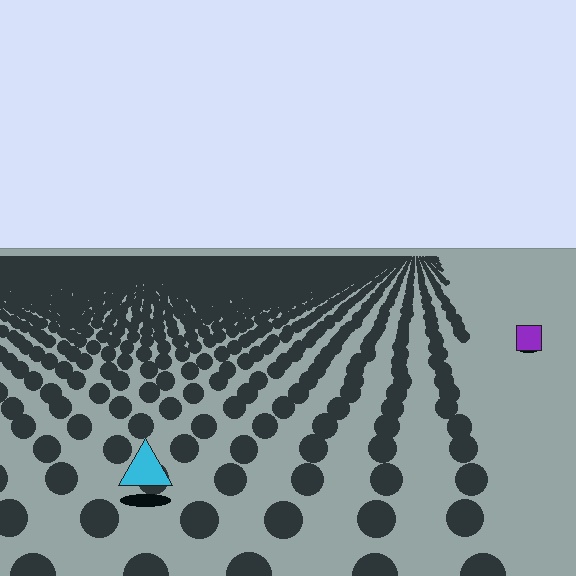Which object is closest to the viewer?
The cyan triangle is closest. The texture marks near it are larger and more spread out.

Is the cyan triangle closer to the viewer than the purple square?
Yes. The cyan triangle is closer — you can tell from the texture gradient: the ground texture is coarser near it.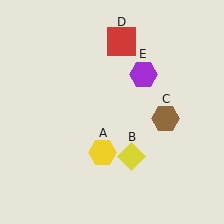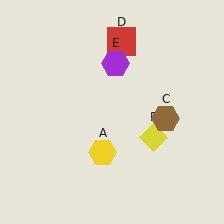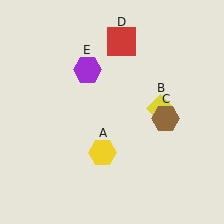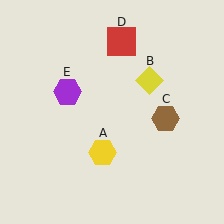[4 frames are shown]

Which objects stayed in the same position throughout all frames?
Yellow hexagon (object A) and brown hexagon (object C) and red square (object D) remained stationary.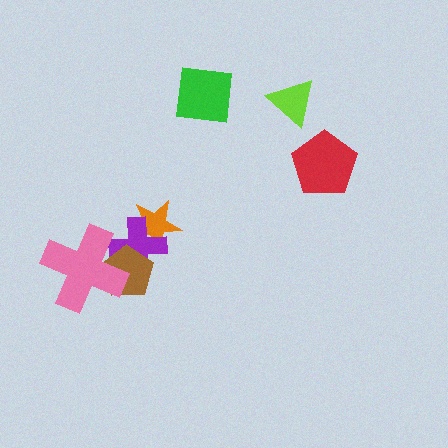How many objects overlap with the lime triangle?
0 objects overlap with the lime triangle.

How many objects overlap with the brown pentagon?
2 objects overlap with the brown pentagon.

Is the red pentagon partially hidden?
No, no other shape covers it.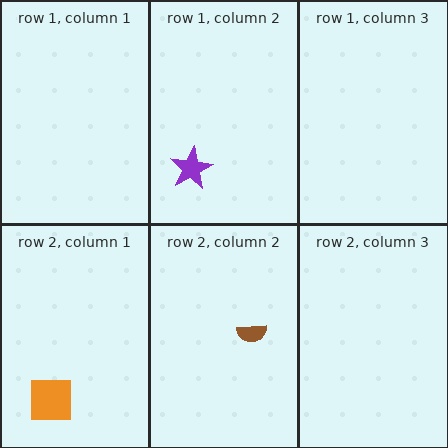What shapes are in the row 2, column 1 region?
The orange square.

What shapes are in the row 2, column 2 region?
The brown semicircle.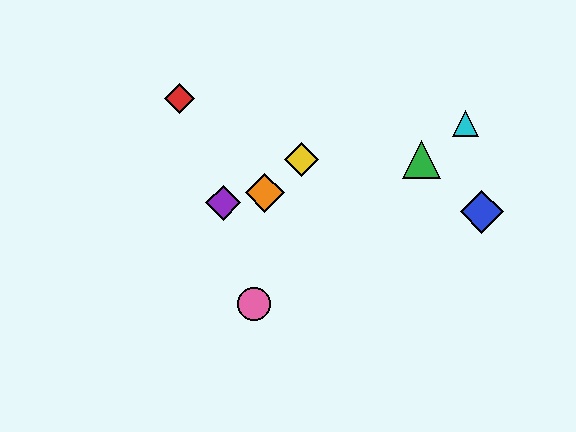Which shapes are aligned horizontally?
The green triangle, the yellow diamond are aligned horizontally.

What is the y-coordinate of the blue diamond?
The blue diamond is at y≈212.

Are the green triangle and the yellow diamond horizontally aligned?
Yes, both are at y≈160.